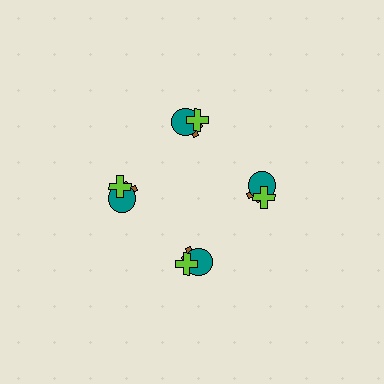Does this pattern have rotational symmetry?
Yes, this pattern has 4-fold rotational symmetry. It looks the same after rotating 90 degrees around the center.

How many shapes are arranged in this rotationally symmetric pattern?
There are 12 shapes, arranged in 4 groups of 3.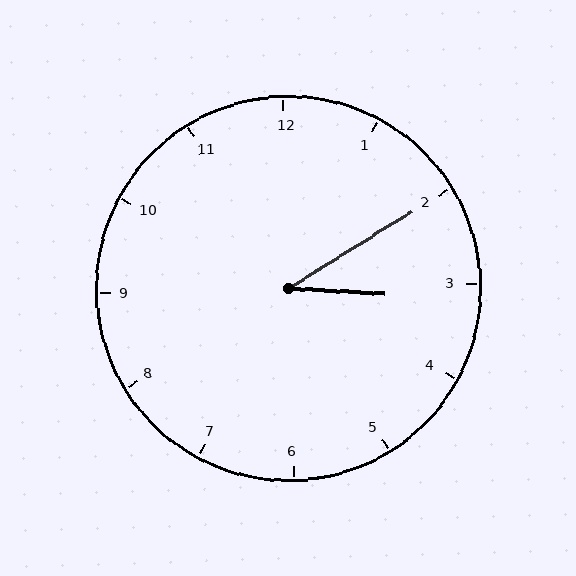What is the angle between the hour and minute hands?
Approximately 35 degrees.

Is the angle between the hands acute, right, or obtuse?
It is acute.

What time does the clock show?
3:10.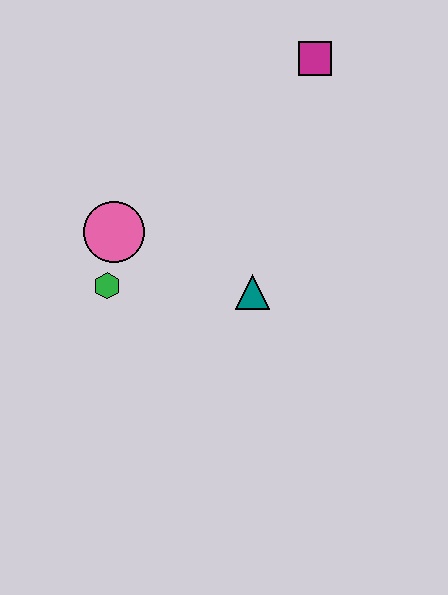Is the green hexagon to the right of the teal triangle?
No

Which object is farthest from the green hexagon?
The magenta square is farthest from the green hexagon.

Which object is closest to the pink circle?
The green hexagon is closest to the pink circle.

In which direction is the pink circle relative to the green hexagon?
The pink circle is above the green hexagon.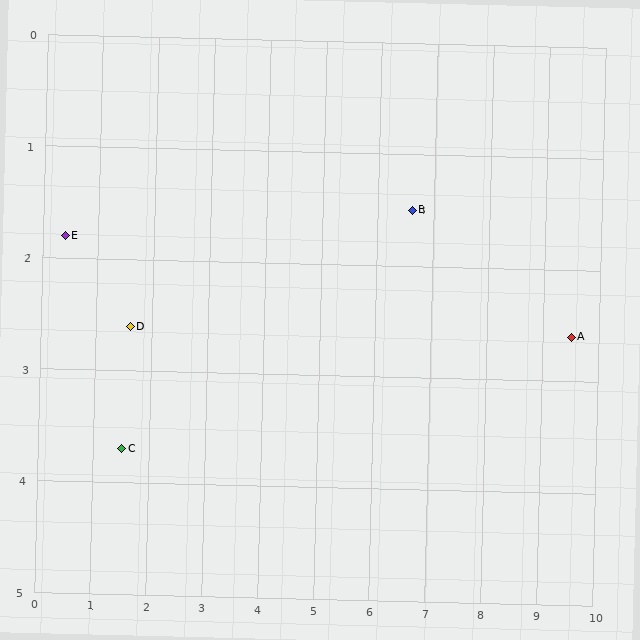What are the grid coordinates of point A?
Point A is at approximately (9.5, 2.6).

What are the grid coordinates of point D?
Point D is at approximately (1.6, 2.6).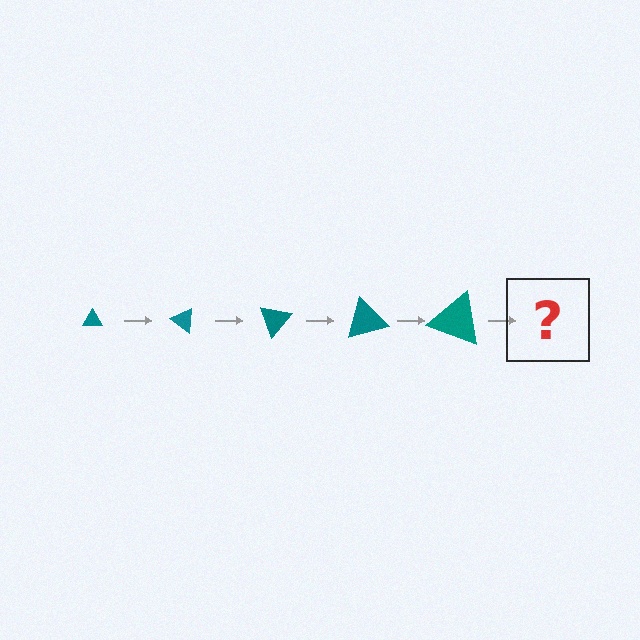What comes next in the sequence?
The next element should be a triangle, larger than the previous one and rotated 175 degrees from the start.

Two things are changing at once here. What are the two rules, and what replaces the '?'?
The two rules are that the triangle grows larger each step and it rotates 35 degrees each step. The '?' should be a triangle, larger than the previous one and rotated 175 degrees from the start.